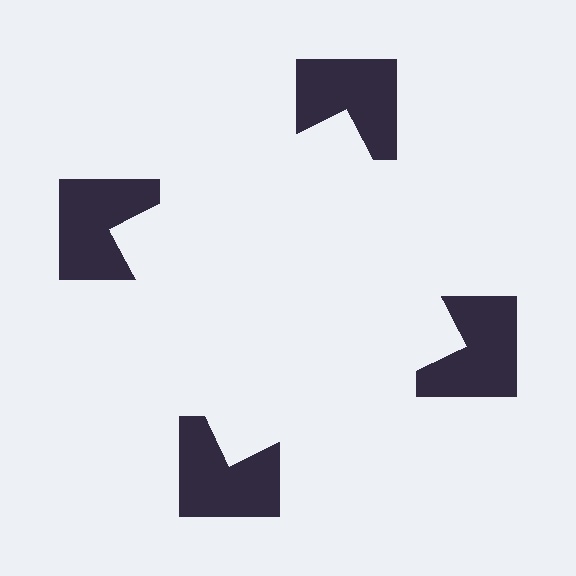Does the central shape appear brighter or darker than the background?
It typically appears slightly brighter than the background, even though no actual brightness change is drawn.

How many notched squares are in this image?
There are 4 — one at each vertex of the illusory square.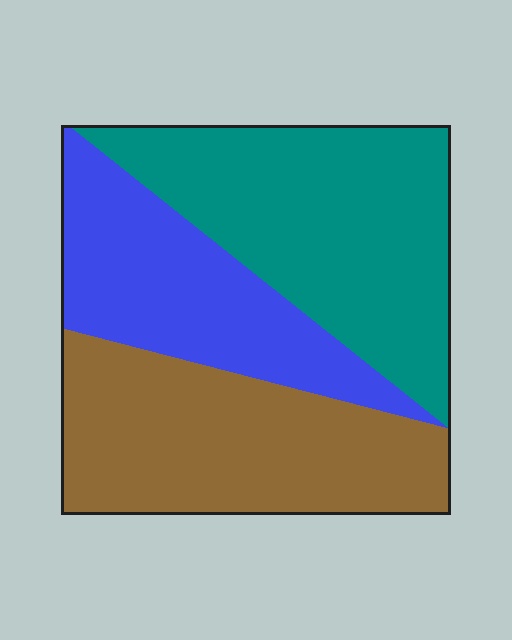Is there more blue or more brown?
Brown.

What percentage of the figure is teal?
Teal covers about 40% of the figure.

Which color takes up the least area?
Blue, at roughly 25%.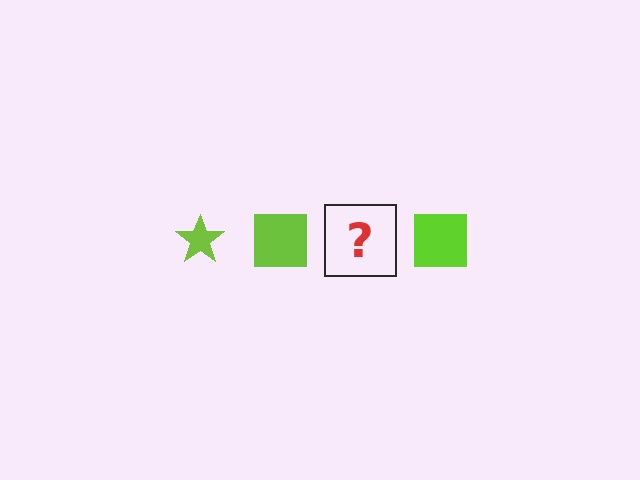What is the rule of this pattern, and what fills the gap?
The rule is that the pattern cycles through star, square shapes in lime. The gap should be filled with a lime star.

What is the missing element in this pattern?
The missing element is a lime star.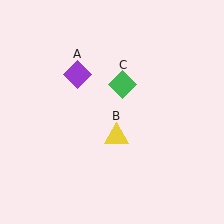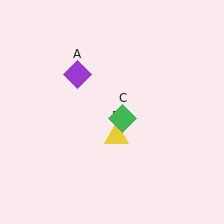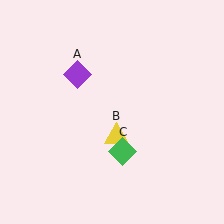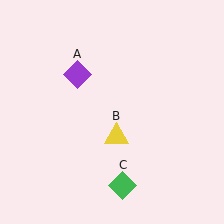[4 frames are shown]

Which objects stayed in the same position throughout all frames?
Purple diamond (object A) and yellow triangle (object B) remained stationary.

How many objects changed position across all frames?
1 object changed position: green diamond (object C).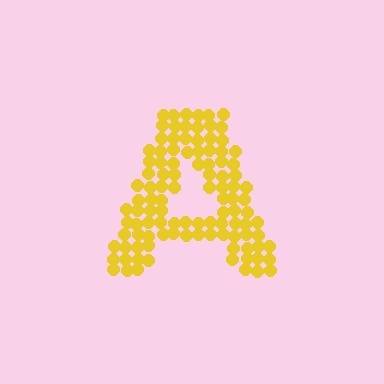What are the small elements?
The small elements are circles.